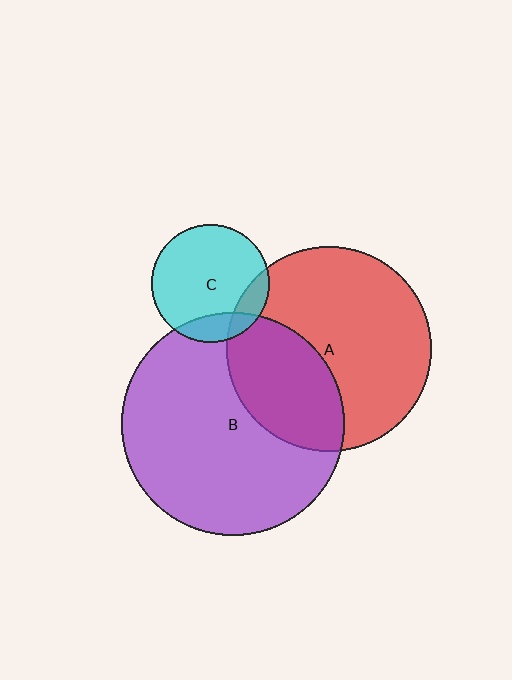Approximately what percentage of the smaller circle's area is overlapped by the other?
Approximately 35%.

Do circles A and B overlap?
Yes.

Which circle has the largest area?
Circle B (purple).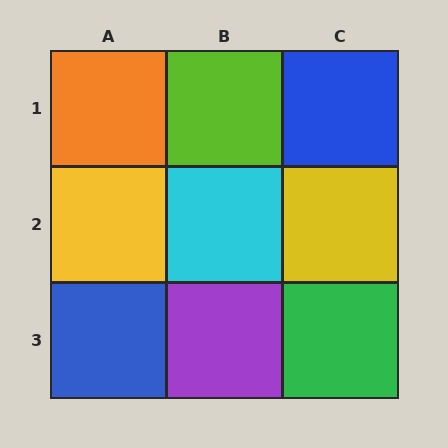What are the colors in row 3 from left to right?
Blue, purple, green.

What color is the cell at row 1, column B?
Lime.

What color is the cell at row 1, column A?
Orange.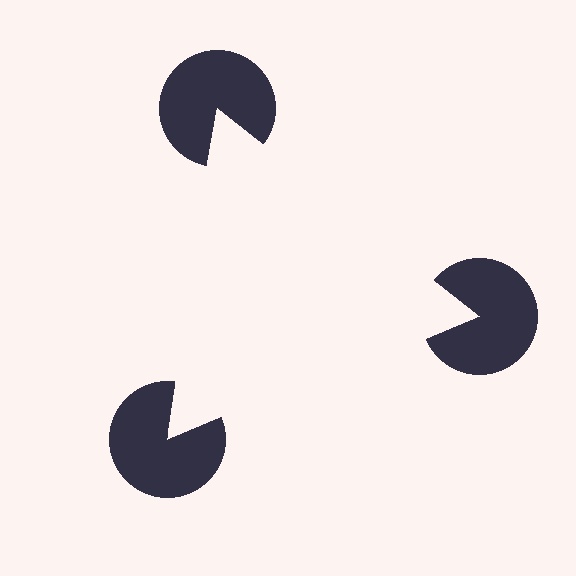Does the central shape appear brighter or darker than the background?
It typically appears slightly brighter than the background, even though no actual brightness change is drawn.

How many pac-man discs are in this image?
There are 3 — one at each vertex of the illusory triangle.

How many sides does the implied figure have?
3 sides.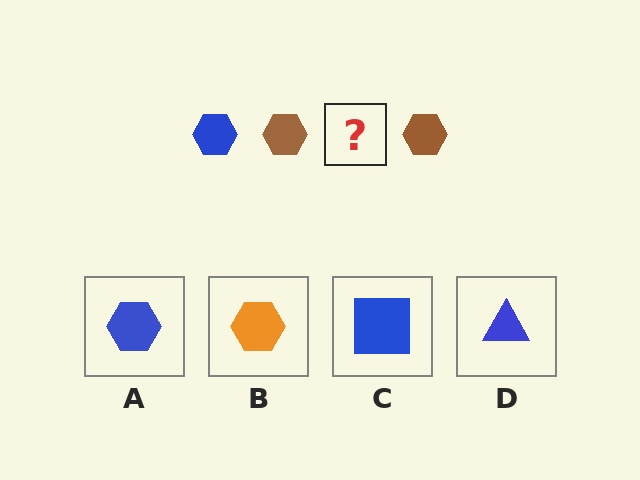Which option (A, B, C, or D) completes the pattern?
A.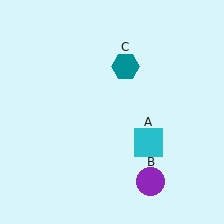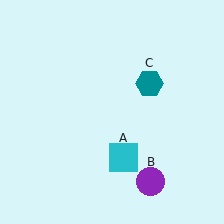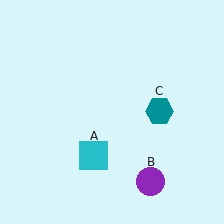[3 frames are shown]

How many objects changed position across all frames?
2 objects changed position: cyan square (object A), teal hexagon (object C).